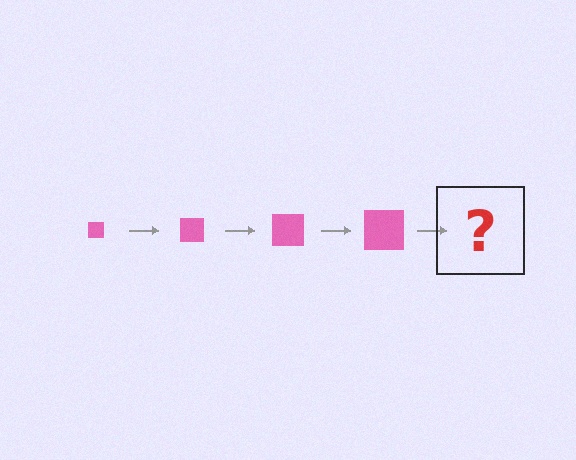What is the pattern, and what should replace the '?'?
The pattern is that the square gets progressively larger each step. The '?' should be a pink square, larger than the previous one.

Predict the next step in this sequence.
The next step is a pink square, larger than the previous one.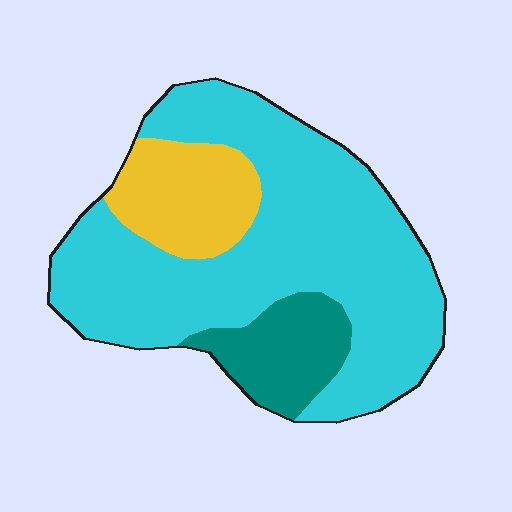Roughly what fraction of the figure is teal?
Teal covers about 15% of the figure.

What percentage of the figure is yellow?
Yellow covers around 15% of the figure.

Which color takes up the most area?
Cyan, at roughly 70%.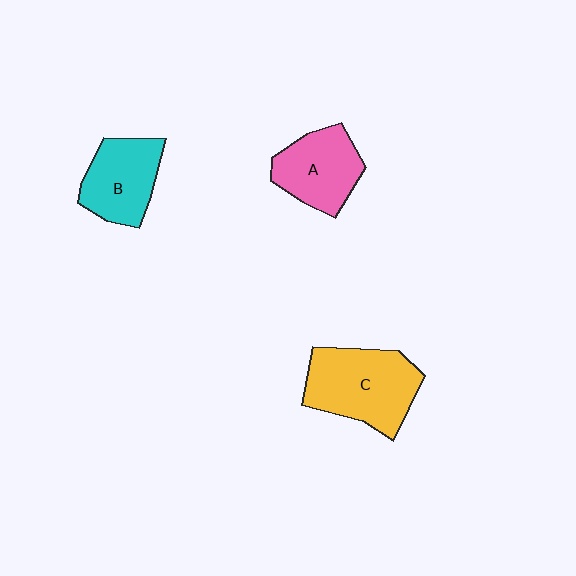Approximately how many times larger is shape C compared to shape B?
Approximately 1.4 times.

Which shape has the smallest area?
Shape B (cyan).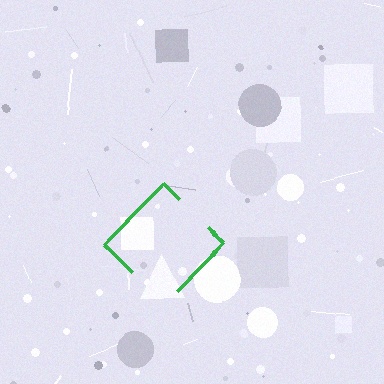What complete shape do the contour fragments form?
The contour fragments form a diamond.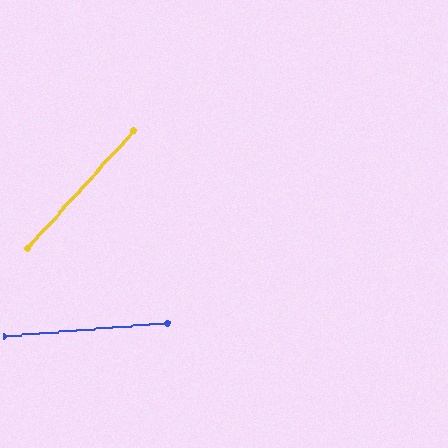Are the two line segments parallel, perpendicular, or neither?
Neither parallel nor perpendicular — they differ by about 43°.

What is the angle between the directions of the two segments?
Approximately 43 degrees.